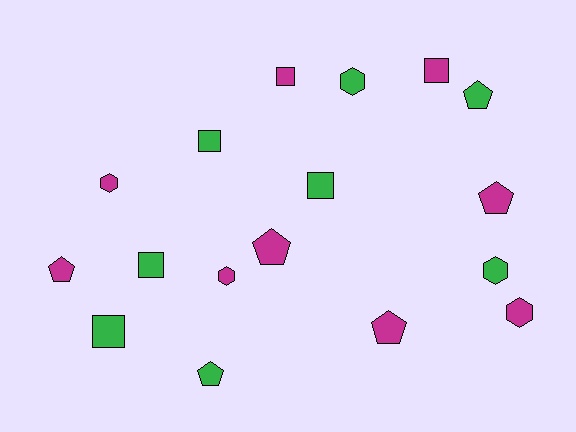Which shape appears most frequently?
Pentagon, with 6 objects.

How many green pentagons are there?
There are 2 green pentagons.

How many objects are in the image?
There are 17 objects.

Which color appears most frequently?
Magenta, with 9 objects.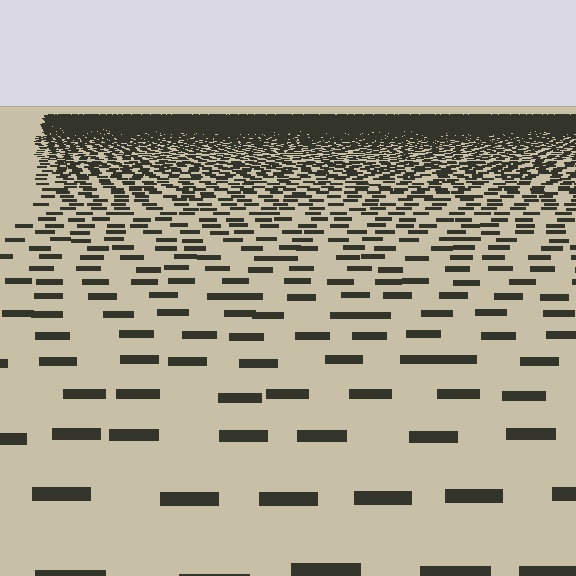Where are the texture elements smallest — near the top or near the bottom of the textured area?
Near the top.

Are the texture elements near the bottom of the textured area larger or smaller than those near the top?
Larger. Near the bottom, elements are closer to the viewer and appear at a bigger on-screen size.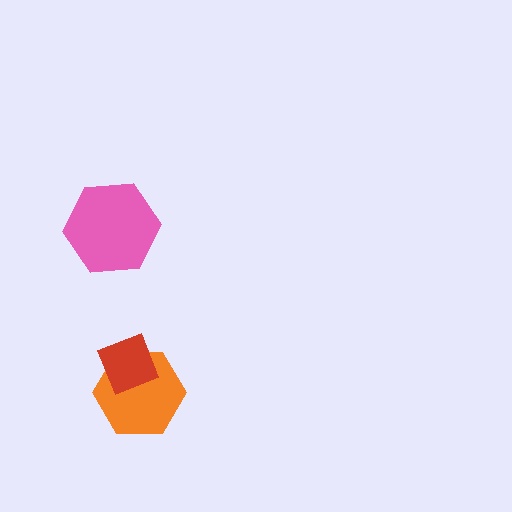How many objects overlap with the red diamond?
1 object overlaps with the red diamond.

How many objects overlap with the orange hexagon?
1 object overlaps with the orange hexagon.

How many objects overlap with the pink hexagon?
0 objects overlap with the pink hexagon.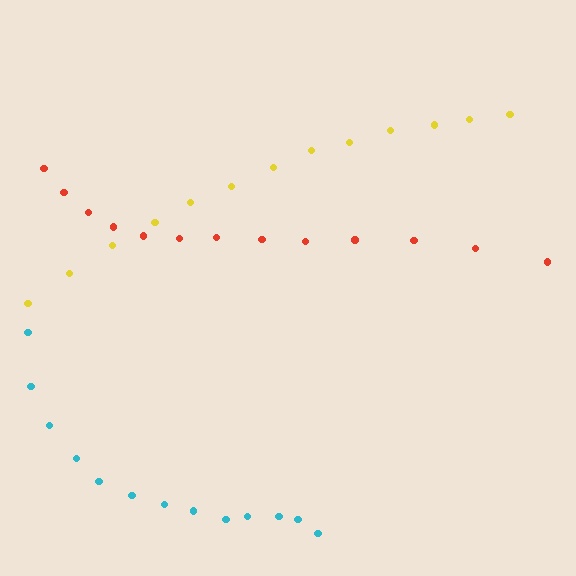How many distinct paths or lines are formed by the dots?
There are 3 distinct paths.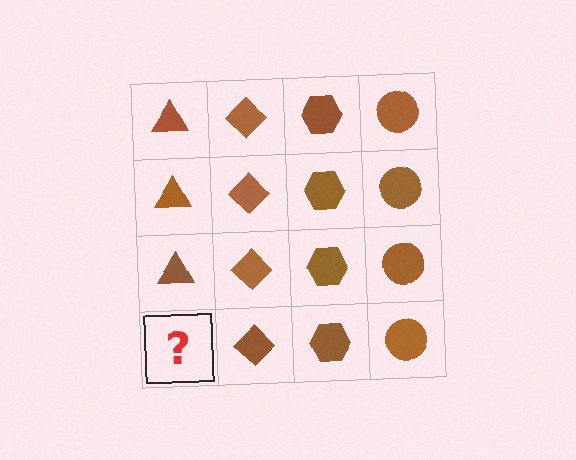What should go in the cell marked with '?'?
The missing cell should contain a brown triangle.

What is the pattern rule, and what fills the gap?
The rule is that each column has a consistent shape. The gap should be filled with a brown triangle.